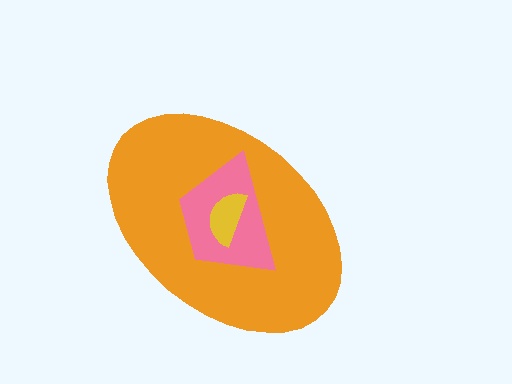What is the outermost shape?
The orange ellipse.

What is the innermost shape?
The yellow semicircle.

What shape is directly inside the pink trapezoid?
The yellow semicircle.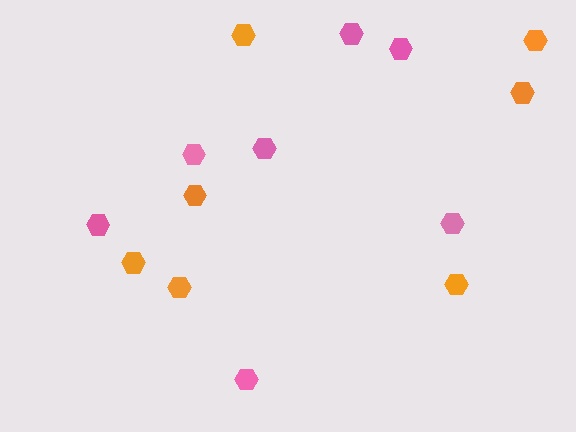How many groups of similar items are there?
There are 2 groups: one group of orange hexagons (7) and one group of pink hexagons (7).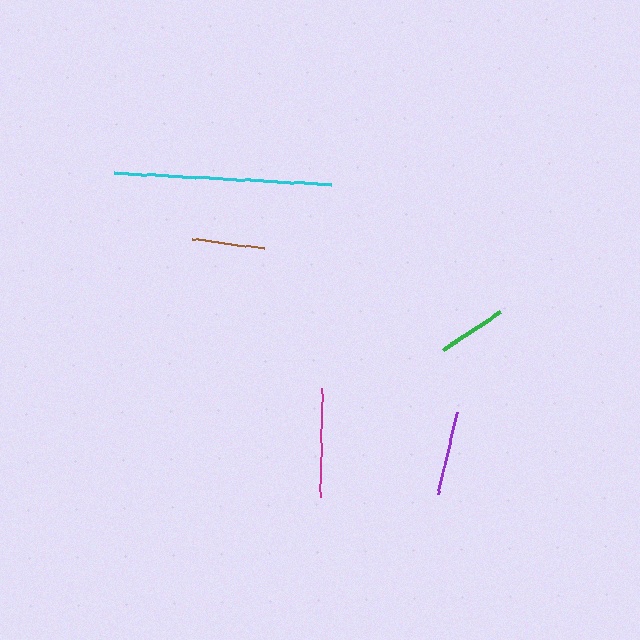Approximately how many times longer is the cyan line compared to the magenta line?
The cyan line is approximately 2.0 times the length of the magenta line.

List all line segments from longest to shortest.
From longest to shortest: cyan, magenta, purple, brown, green.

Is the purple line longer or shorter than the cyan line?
The cyan line is longer than the purple line.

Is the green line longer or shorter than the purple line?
The purple line is longer than the green line.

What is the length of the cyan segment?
The cyan segment is approximately 218 pixels long.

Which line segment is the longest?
The cyan line is the longest at approximately 218 pixels.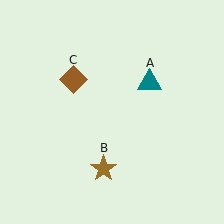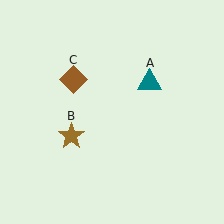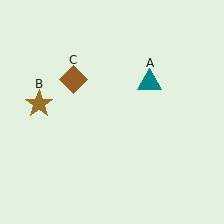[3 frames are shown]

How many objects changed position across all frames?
1 object changed position: brown star (object B).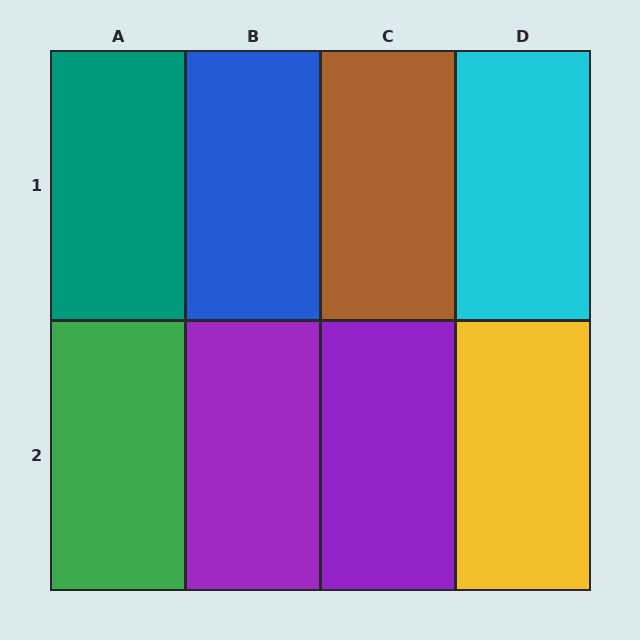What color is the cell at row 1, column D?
Cyan.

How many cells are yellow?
1 cell is yellow.